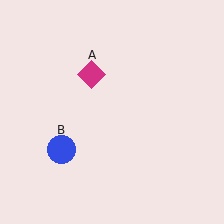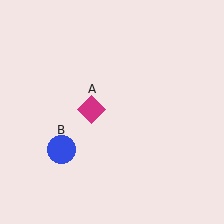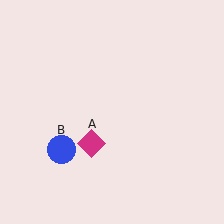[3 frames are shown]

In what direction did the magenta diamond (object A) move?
The magenta diamond (object A) moved down.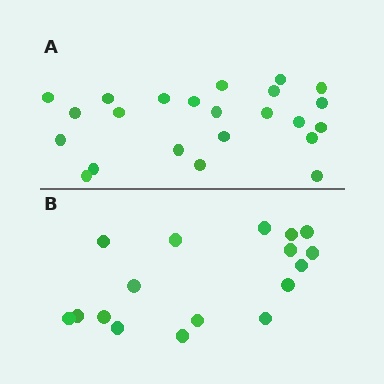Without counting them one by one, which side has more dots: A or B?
Region A (the top region) has more dots.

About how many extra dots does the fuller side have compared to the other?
Region A has about 6 more dots than region B.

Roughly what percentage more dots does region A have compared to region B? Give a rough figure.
About 35% more.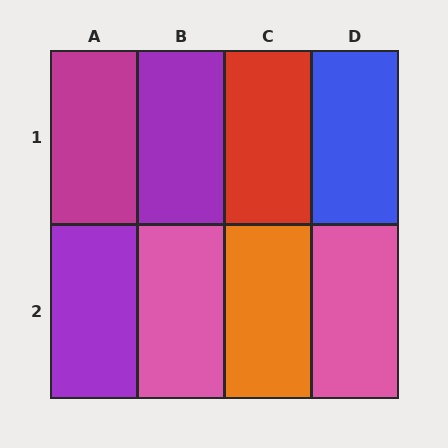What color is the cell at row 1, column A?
Magenta.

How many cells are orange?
1 cell is orange.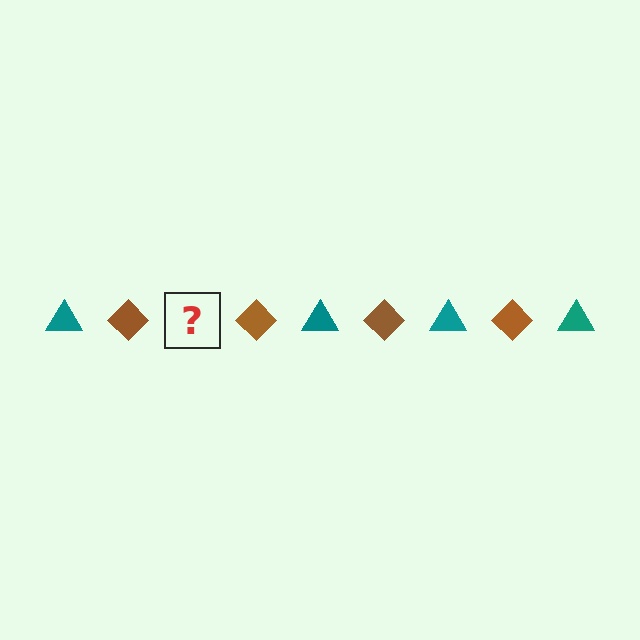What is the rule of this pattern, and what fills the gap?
The rule is that the pattern alternates between teal triangle and brown diamond. The gap should be filled with a teal triangle.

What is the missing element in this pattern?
The missing element is a teal triangle.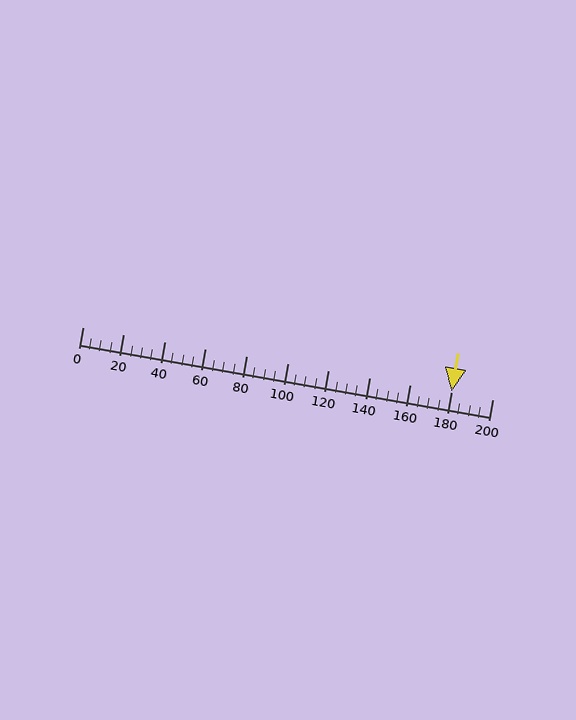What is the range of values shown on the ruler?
The ruler shows values from 0 to 200.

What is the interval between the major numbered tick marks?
The major tick marks are spaced 20 units apart.